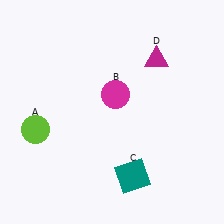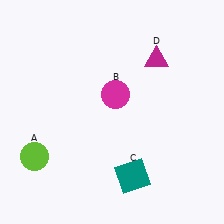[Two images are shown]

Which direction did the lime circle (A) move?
The lime circle (A) moved down.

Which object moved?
The lime circle (A) moved down.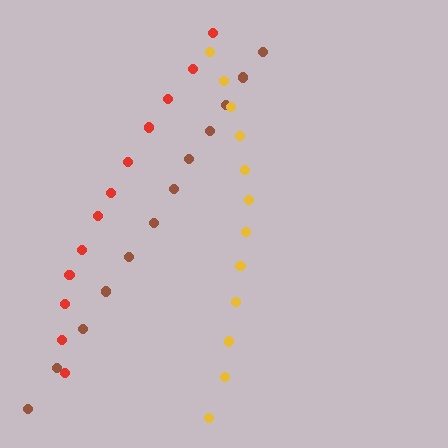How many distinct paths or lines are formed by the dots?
There are 3 distinct paths.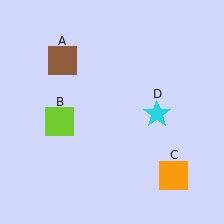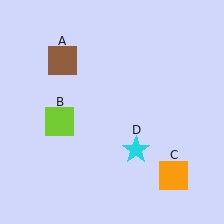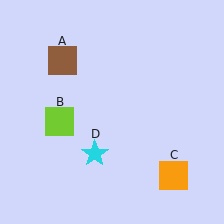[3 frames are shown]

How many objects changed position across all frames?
1 object changed position: cyan star (object D).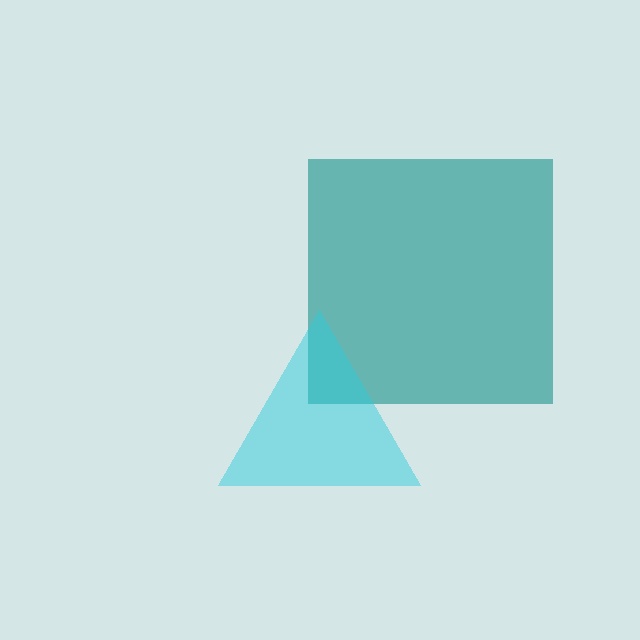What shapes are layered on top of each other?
The layered shapes are: a teal square, a cyan triangle.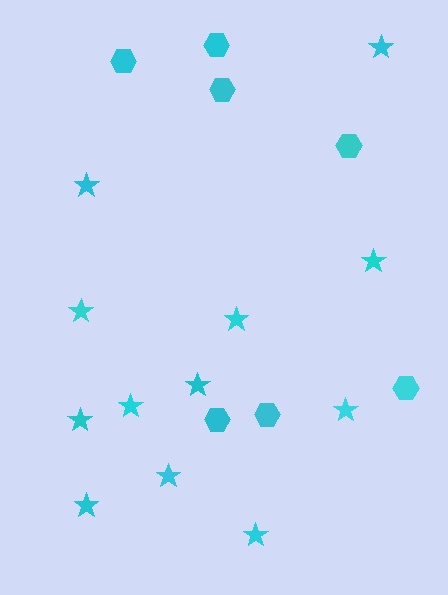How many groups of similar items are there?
There are 2 groups: one group of hexagons (7) and one group of stars (12).